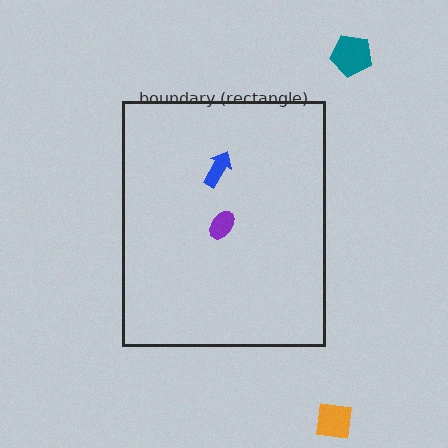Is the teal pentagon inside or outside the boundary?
Outside.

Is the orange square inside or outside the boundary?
Outside.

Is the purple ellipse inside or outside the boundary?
Inside.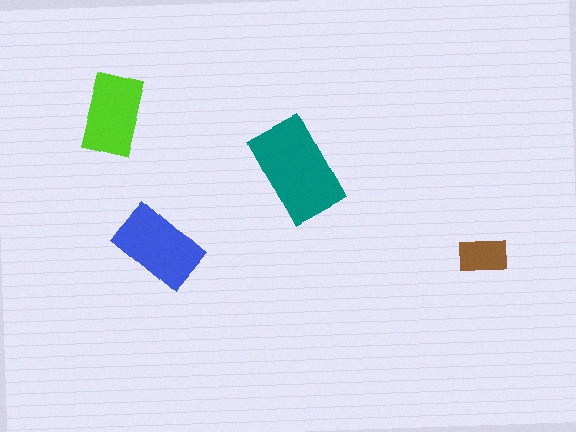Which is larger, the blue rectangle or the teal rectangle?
The teal one.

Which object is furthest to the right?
The brown rectangle is rightmost.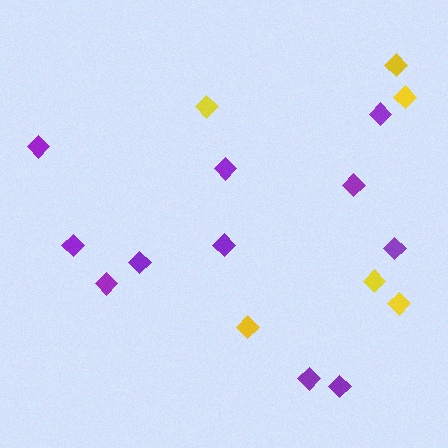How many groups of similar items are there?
There are 2 groups: one group of purple diamonds (11) and one group of yellow diamonds (6).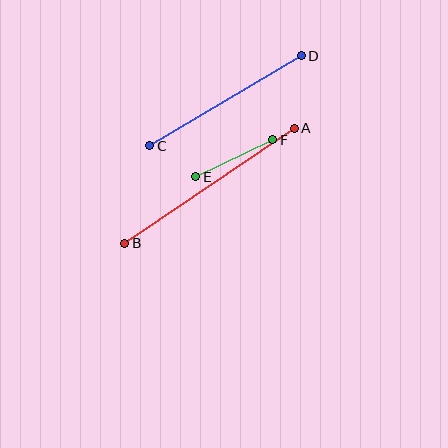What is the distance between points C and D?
The distance is approximately 176 pixels.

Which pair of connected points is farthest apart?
Points A and B are farthest apart.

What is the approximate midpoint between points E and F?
The midpoint is at approximately (234, 158) pixels.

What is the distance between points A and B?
The distance is approximately 205 pixels.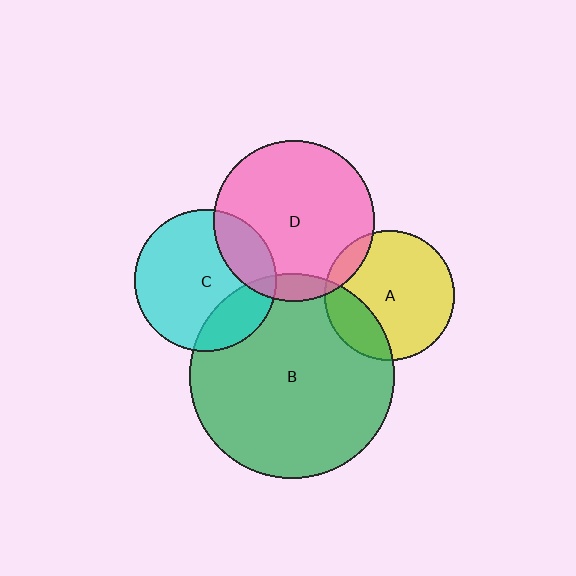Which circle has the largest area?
Circle B (green).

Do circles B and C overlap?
Yes.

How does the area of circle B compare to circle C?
Approximately 2.1 times.